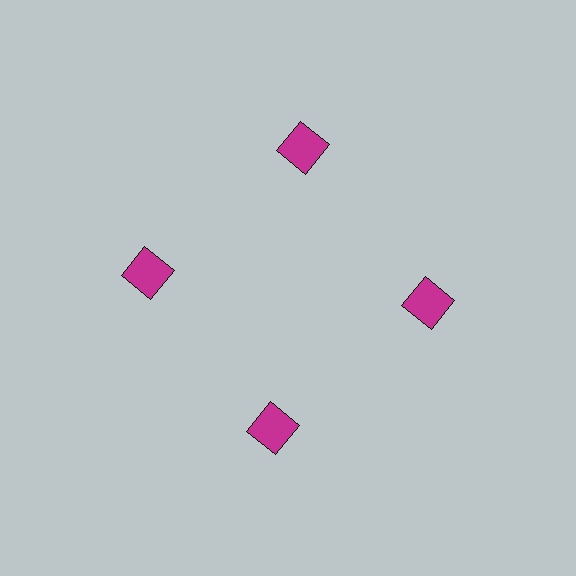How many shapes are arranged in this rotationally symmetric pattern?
There are 4 shapes, arranged in 4 groups of 1.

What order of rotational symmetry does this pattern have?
This pattern has 4-fold rotational symmetry.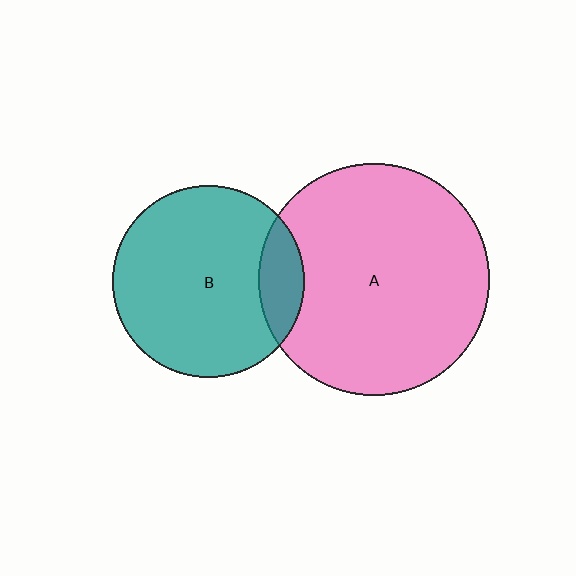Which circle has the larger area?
Circle A (pink).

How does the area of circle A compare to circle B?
Approximately 1.5 times.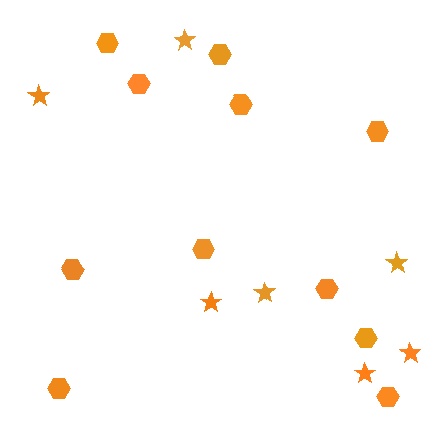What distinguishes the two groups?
There are 2 groups: one group of hexagons (11) and one group of stars (7).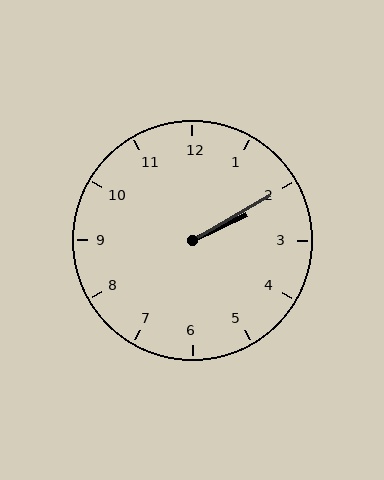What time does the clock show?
2:10.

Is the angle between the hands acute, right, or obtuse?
It is acute.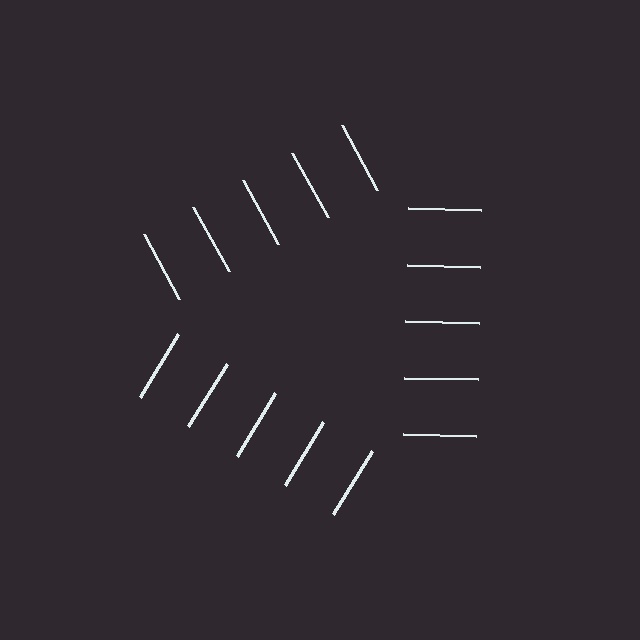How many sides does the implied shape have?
3 sides — the line-ends trace a triangle.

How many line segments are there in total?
15 — 5 along each of the 3 edges.